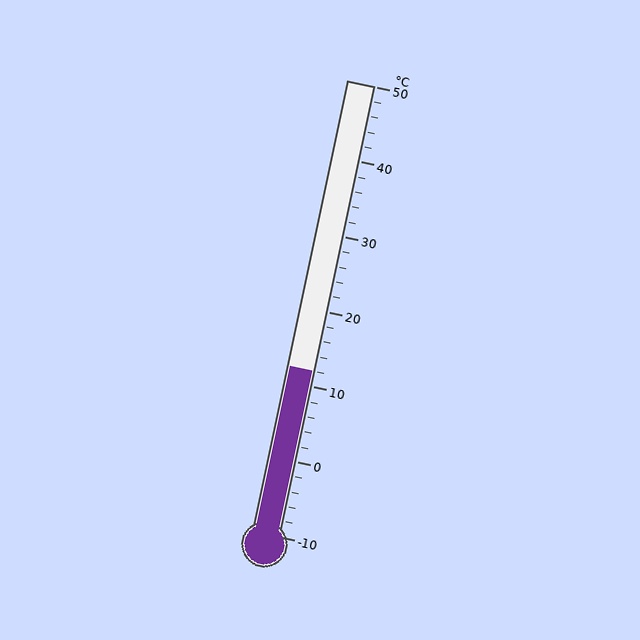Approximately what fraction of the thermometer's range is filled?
The thermometer is filled to approximately 35% of its range.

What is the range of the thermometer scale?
The thermometer scale ranges from -10°C to 50°C.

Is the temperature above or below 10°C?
The temperature is above 10°C.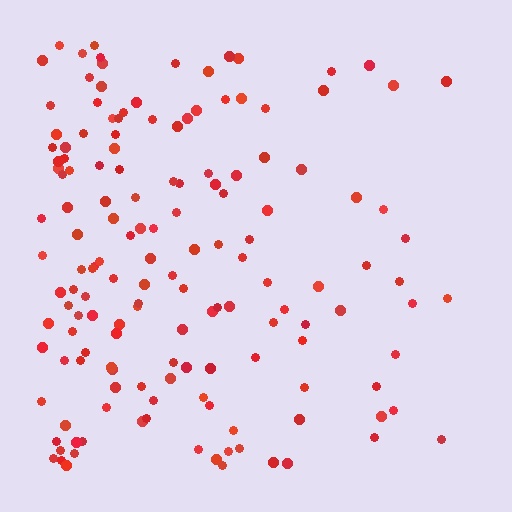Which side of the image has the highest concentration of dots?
The left.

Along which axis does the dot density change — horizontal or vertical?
Horizontal.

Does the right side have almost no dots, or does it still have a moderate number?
Still a moderate number, just noticeably fewer than the left.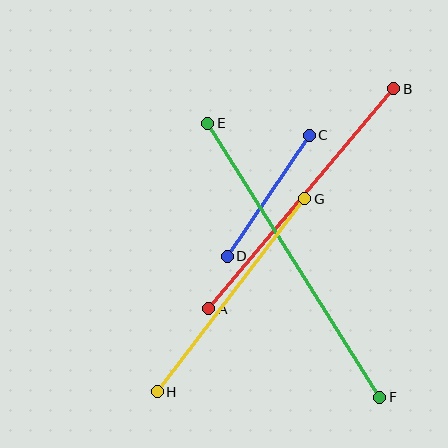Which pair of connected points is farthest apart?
Points E and F are farthest apart.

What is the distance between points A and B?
The distance is approximately 288 pixels.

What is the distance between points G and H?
The distance is approximately 243 pixels.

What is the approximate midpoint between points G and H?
The midpoint is at approximately (231, 295) pixels.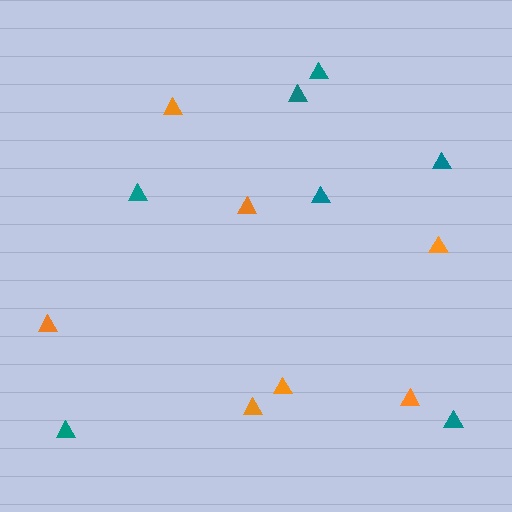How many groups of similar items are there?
There are 2 groups: one group of teal triangles (7) and one group of orange triangles (7).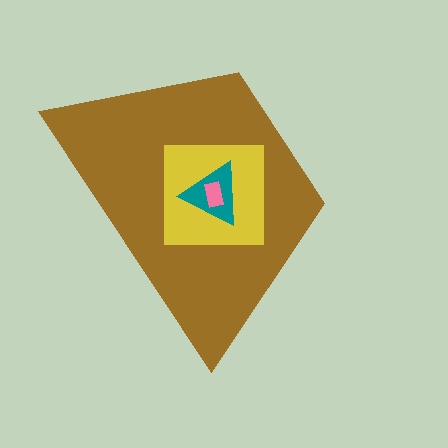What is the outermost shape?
The brown trapezoid.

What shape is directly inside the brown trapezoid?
The yellow square.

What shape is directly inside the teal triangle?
The pink rectangle.